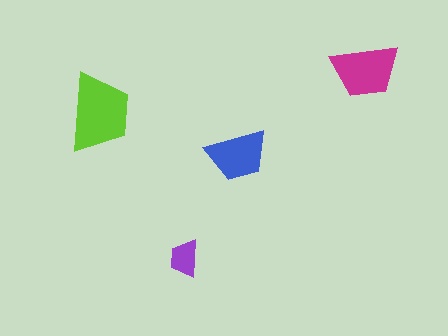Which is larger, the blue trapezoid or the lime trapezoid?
The lime one.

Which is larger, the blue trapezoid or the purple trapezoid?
The blue one.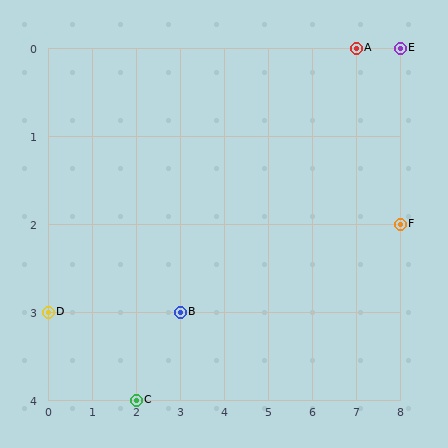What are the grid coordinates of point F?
Point F is at grid coordinates (8, 2).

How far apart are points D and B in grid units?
Points D and B are 3 columns apart.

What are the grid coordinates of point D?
Point D is at grid coordinates (0, 3).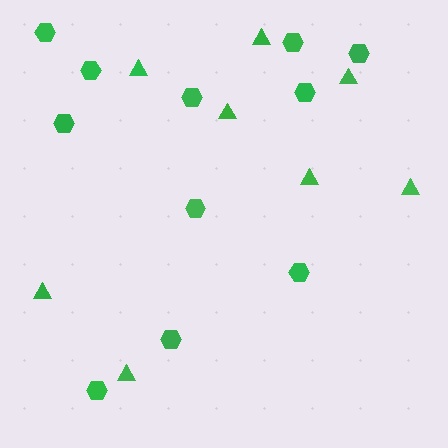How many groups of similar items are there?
There are 2 groups: one group of hexagons (11) and one group of triangles (8).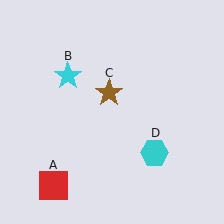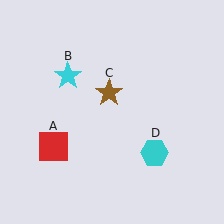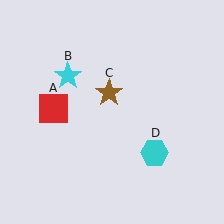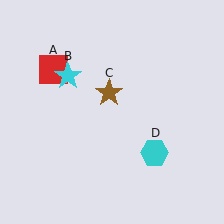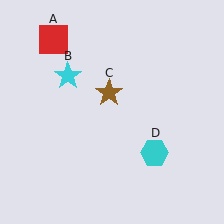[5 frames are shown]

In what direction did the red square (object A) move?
The red square (object A) moved up.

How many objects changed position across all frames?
1 object changed position: red square (object A).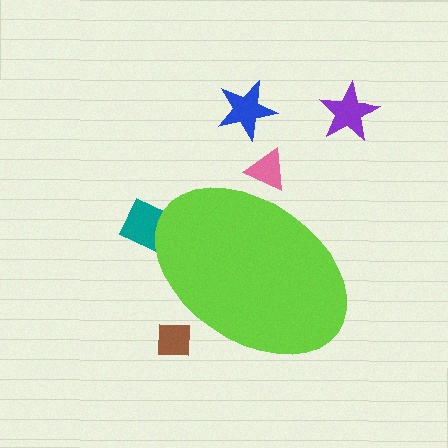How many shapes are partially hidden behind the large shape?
3 shapes are partially hidden.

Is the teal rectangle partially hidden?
Yes, the teal rectangle is partially hidden behind the lime ellipse.